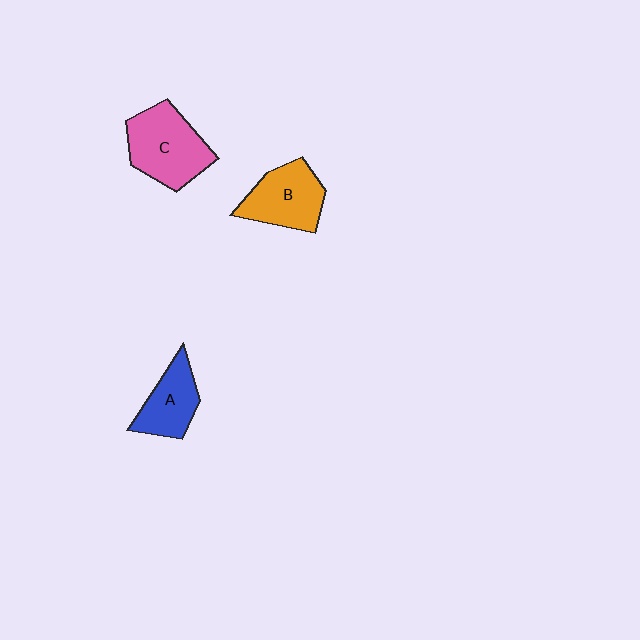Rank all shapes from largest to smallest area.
From largest to smallest: C (pink), B (orange), A (blue).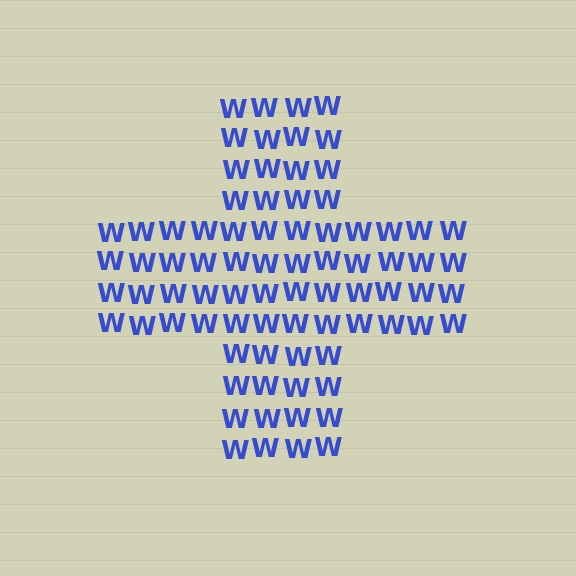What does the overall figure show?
The overall figure shows a cross.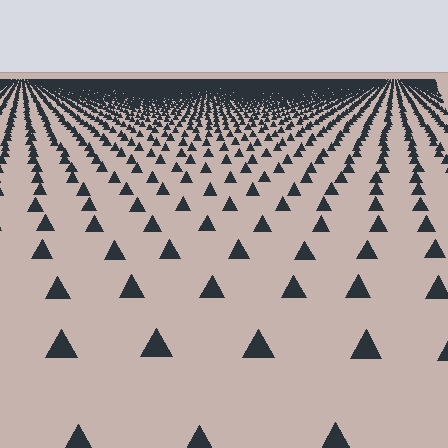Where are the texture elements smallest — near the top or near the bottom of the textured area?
Near the top.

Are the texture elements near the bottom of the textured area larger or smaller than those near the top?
Larger. Near the bottom, elements are closer to the viewer and appear at a bigger on-screen size.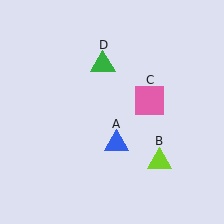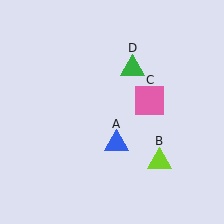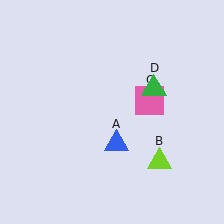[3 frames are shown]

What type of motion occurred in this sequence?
The green triangle (object D) rotated clockwise around the center of the scene.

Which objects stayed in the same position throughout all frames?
Blue triangle (object A) and lime triangle (object B) and pink square (object C) remained stationary.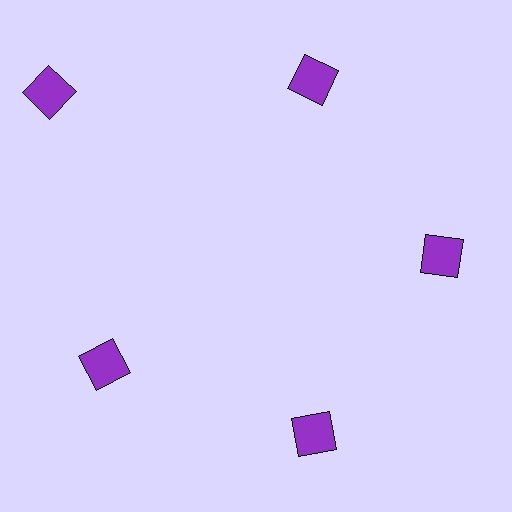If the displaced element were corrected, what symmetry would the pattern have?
It would have 5-fold rotational symmetry — the pattern would map onto itself every 72 degrees.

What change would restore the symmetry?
The symmetry would be restored by moving it inward, back onto the ring so that all 5 squares sit at equal angles and equal distance from the center.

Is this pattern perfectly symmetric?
No. The 5 purple squares are arranged in a ring, but one element near the 10 o'clock position is pushed outward from the center, breaking the 5-fold rotational symmetry.